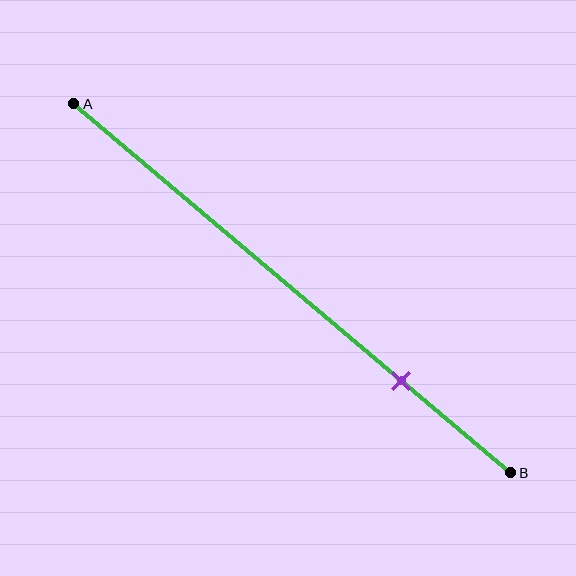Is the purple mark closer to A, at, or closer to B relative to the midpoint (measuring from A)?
The purple mark is closer to point B than the midpoint of segment AB.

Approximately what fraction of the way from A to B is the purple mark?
The purple mark is approximately 75% of the way from A to B.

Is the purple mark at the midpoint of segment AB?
No, the mark is at about 75% from A, not at the 50% midpoint.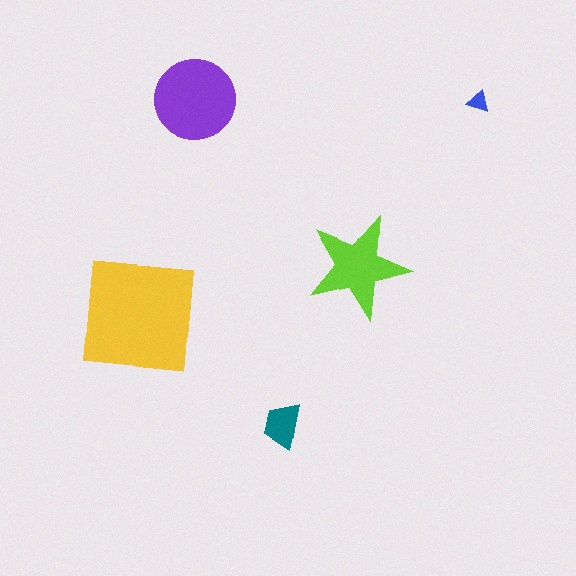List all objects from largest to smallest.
The yellow square, the purple circle, the lime star, the teal trapezoid, the blue triangle.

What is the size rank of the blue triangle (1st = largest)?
5th.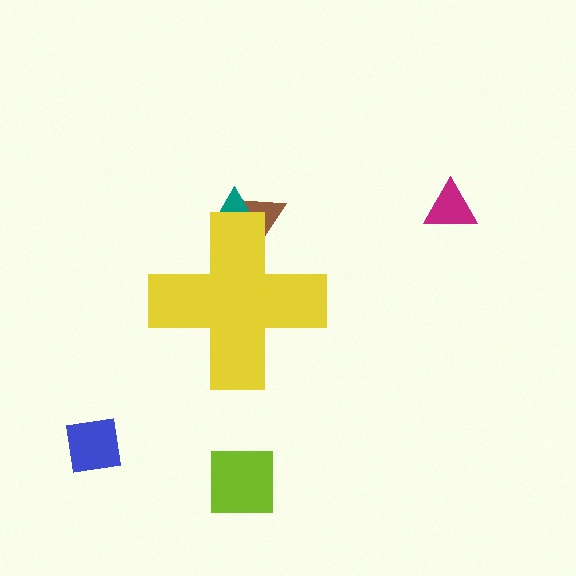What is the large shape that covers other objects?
A yellow cross.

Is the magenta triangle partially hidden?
No, the magenta triangle is fully visible.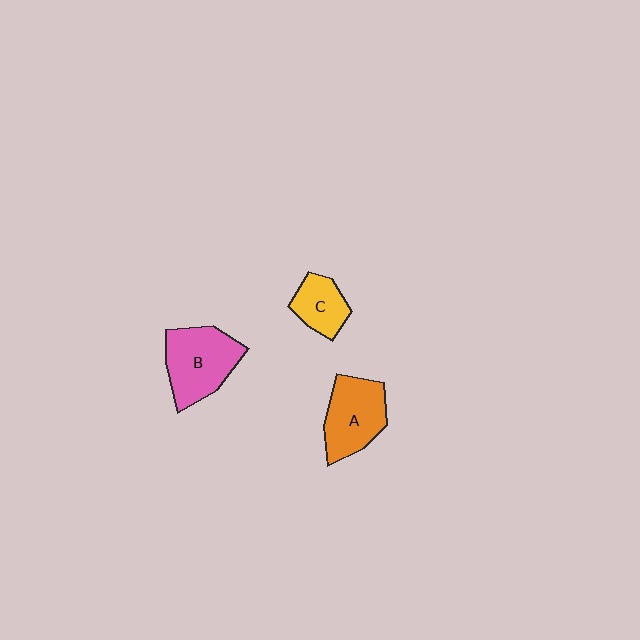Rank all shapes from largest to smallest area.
From largest to smallest: B (pink), A (orange), C (yellow).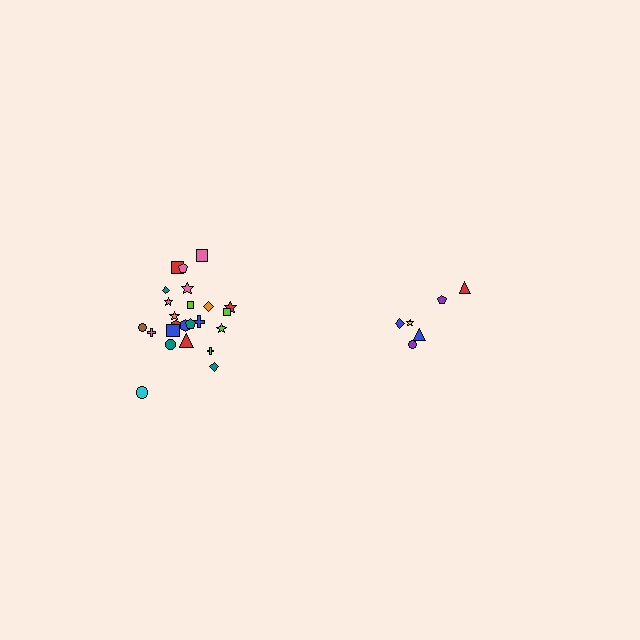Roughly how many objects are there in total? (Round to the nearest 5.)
Roughly 30 objects in total.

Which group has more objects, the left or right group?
The left group.